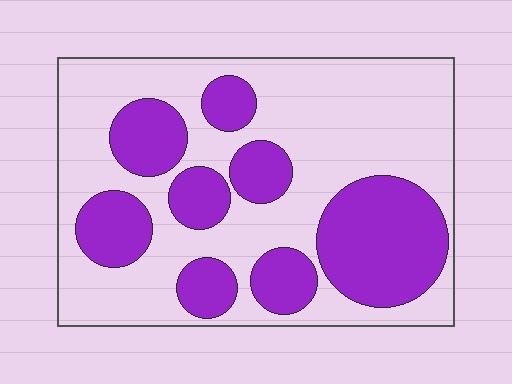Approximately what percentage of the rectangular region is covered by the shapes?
Approximately 35%.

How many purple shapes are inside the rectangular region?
8.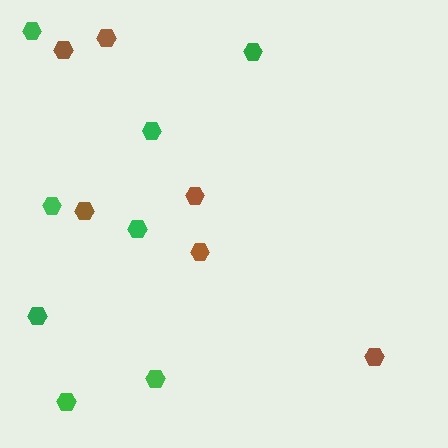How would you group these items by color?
There are 2 groups: one group of green hexagons (8) and one group of brown hexagons (6).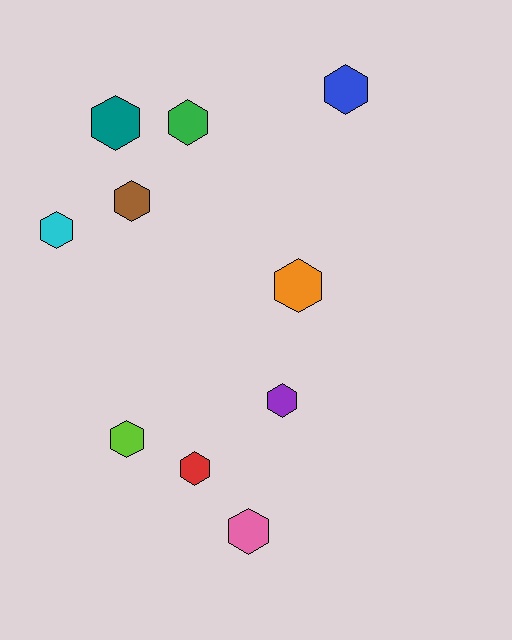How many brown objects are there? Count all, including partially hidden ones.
There is 1 brown object.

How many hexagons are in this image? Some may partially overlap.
There are 10 hexagons.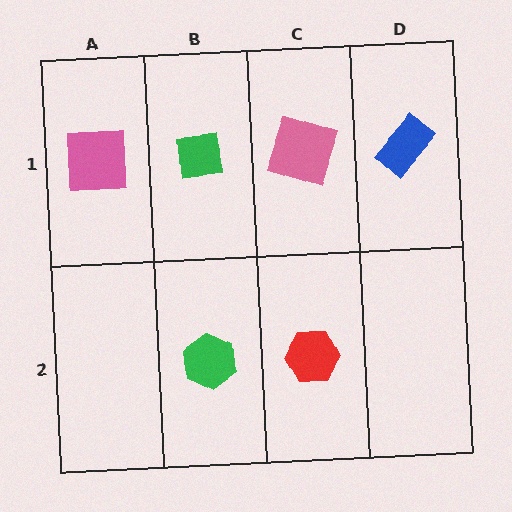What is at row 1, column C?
A pink square.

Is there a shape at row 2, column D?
No, that cell is empty.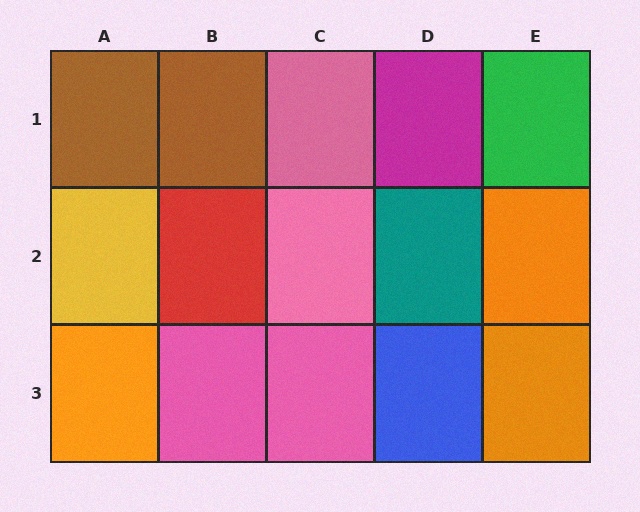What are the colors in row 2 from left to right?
Yellow, red, pink, teal, orange.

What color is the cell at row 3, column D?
Blue.